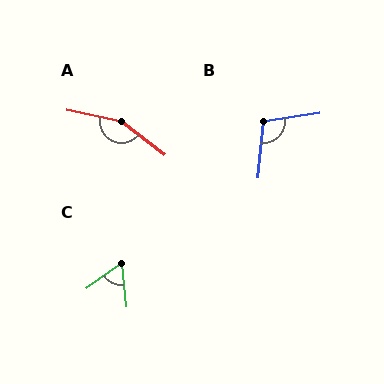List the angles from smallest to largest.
C (60°), B (105°), A (154°).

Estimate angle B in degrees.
Approximately 105 degrees.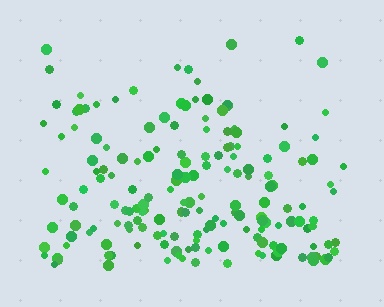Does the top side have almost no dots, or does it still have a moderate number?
Still a moderate number, just noticeably fewer than the bottom.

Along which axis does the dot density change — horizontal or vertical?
Vertical.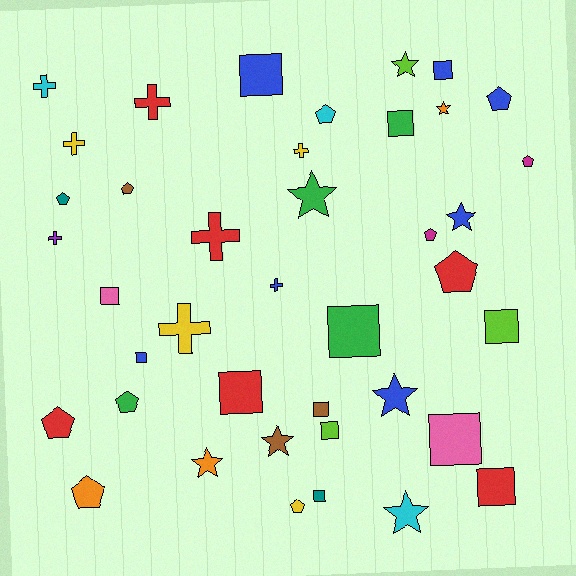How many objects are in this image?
There are 40 objects.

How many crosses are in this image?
There are 8 crosses.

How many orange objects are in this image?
There are 3 orange objects.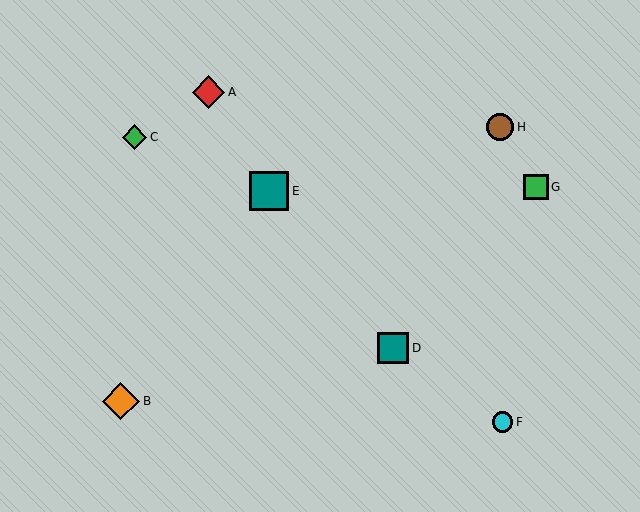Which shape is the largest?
The teal square (labeled E) is the largest.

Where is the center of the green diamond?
The center of the green diamond is at (134, 137).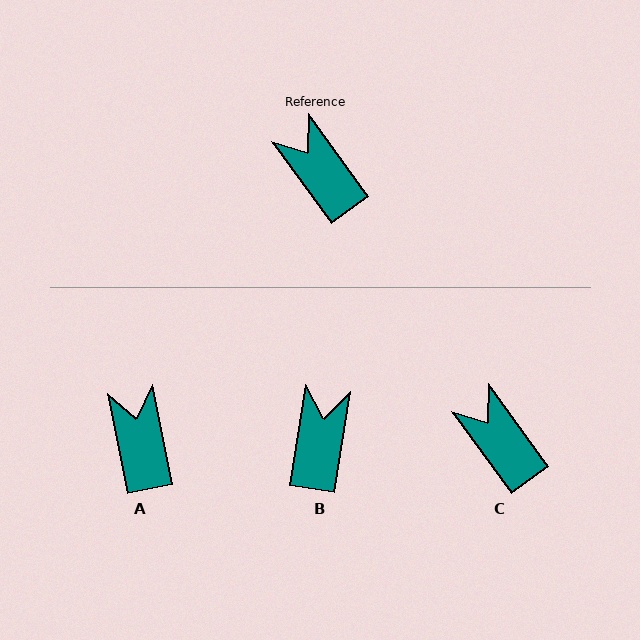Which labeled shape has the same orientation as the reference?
C.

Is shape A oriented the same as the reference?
No, it is off by about 25 degrees.